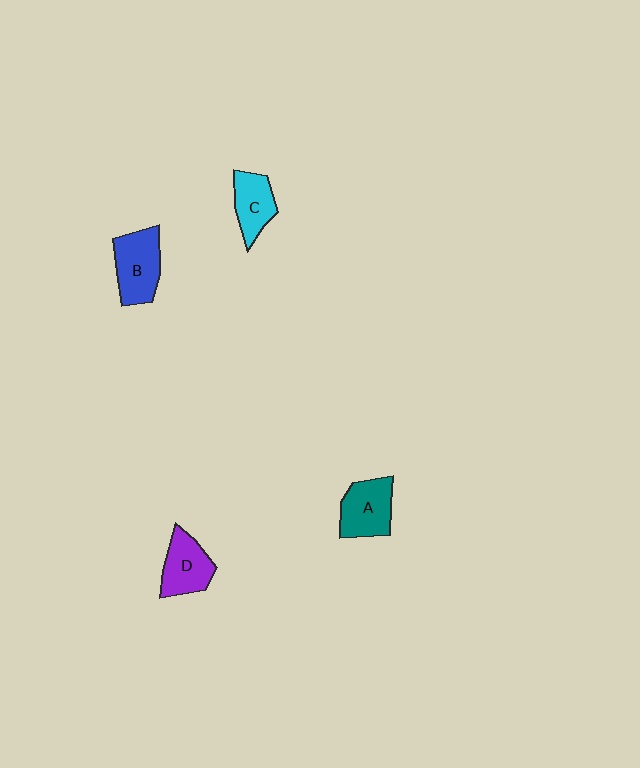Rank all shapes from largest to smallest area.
From largest to smallest: B (blue), A (teal), D (purple), C (cyan).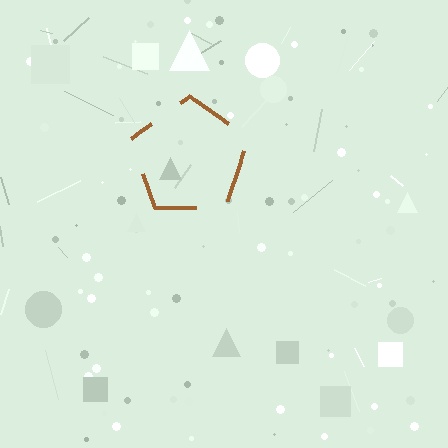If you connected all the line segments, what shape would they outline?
They would outline a pentagon.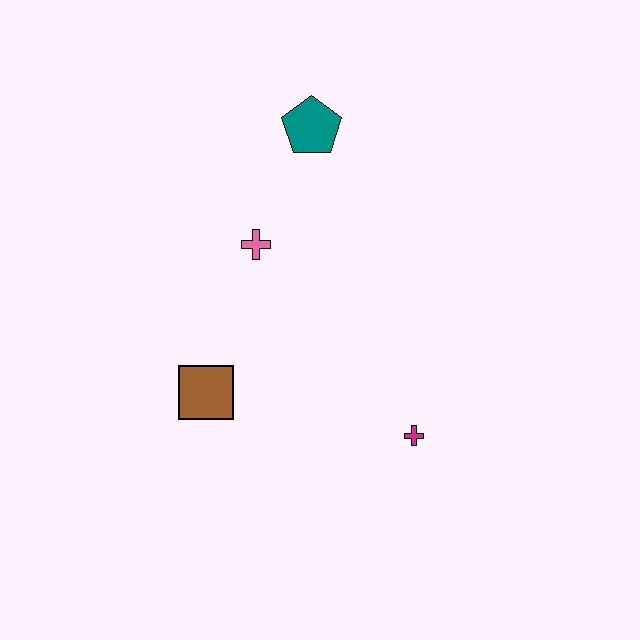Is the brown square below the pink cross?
Yes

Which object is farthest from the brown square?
The teal pentagon is farthest from the brown square.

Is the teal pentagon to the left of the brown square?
No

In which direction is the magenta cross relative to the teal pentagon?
The magenta cross is below the teal pentagon.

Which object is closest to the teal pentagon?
The pink cross is closest to the teal pentagon.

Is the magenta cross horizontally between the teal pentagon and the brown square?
No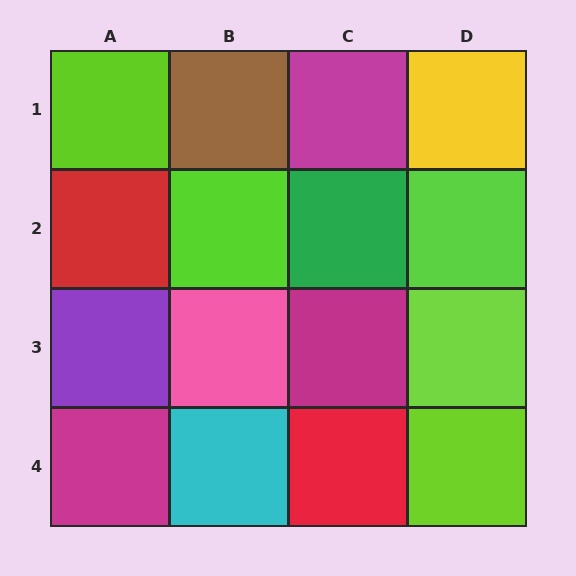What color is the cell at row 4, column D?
Lime.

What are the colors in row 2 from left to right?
Red, lime, green, lime.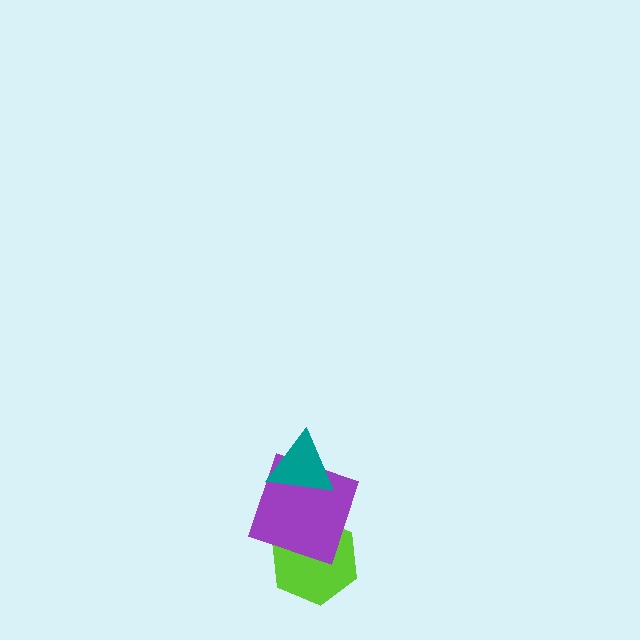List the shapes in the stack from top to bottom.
From top to bottom: the teal triangle, the purple square, the lime hexagon.